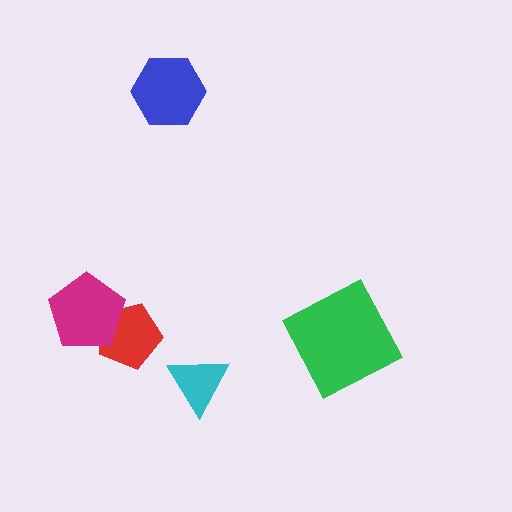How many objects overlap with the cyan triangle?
0 objects overlap with the cyan triangle.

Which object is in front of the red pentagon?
The magenta pentagon is in front of the red pentagon.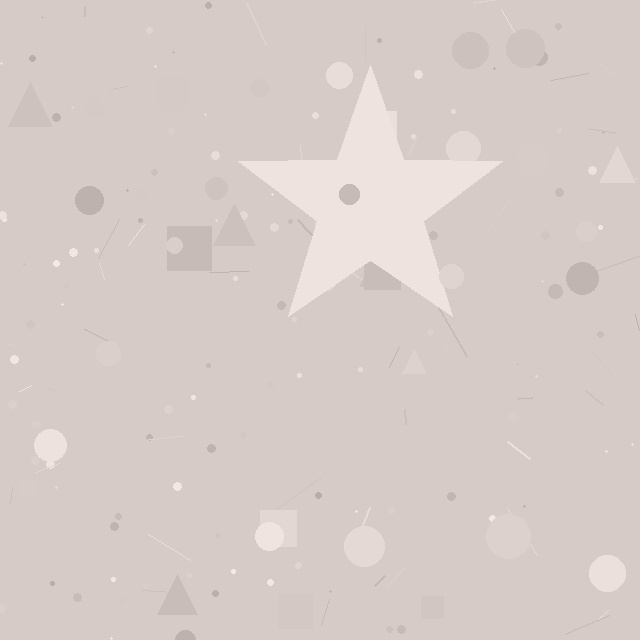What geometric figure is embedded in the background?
A star is embedded in the background.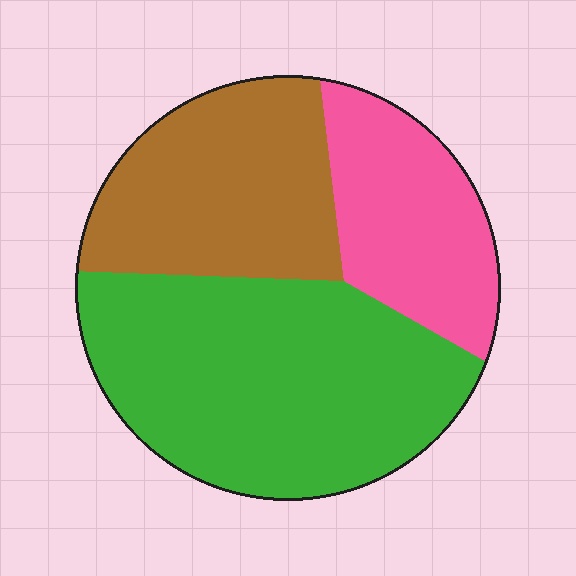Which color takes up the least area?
Pink, at roughly 20%.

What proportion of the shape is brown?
Brown covers roughly 30% of the shape.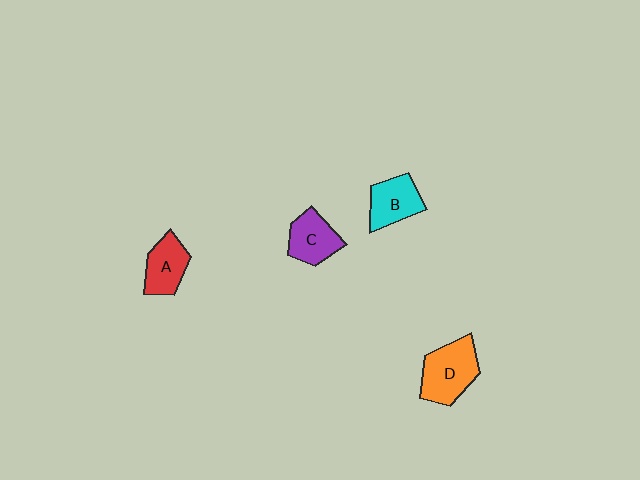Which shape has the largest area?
Shape D (orange).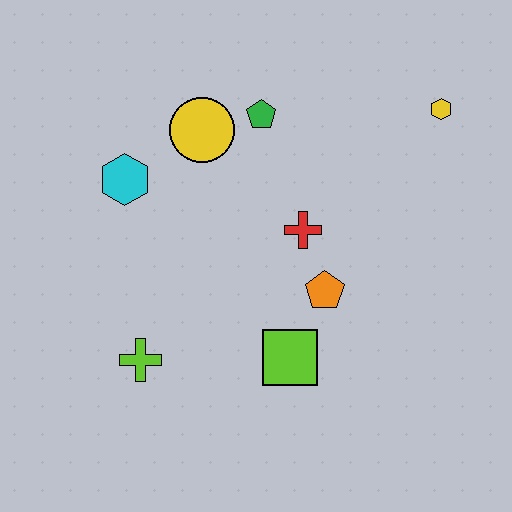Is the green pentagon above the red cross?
Yes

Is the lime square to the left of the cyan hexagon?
No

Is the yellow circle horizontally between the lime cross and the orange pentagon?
Yes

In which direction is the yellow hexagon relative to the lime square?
The yellow hexagon is above the lime square.